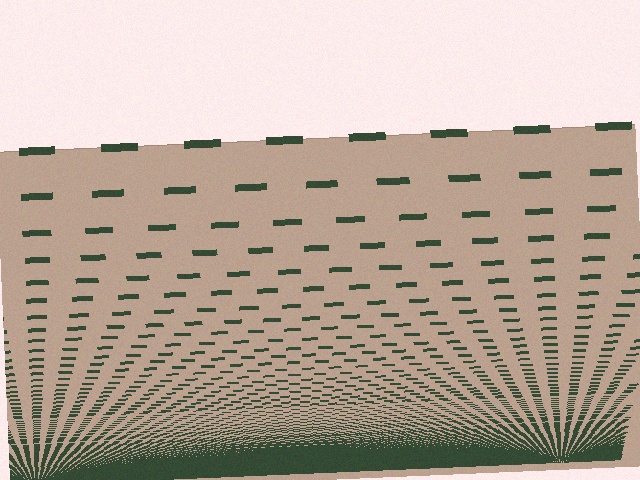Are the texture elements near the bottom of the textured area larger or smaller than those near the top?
Smaller. The gradient is inverted — elements near the bottom are smaller and denser.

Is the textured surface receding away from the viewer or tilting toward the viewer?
The surface appears to tilt toward the viewer. Texture elements get larger and sparser toward the top.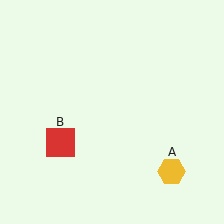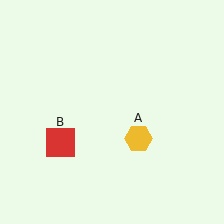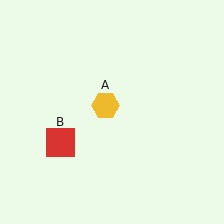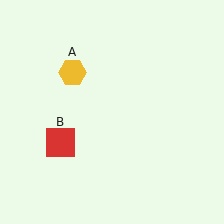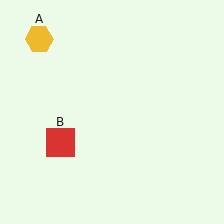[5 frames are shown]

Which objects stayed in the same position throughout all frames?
Red square (object B) remained stationary.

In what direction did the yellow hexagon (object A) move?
The yellow hexagon (object A) moved up and to the left.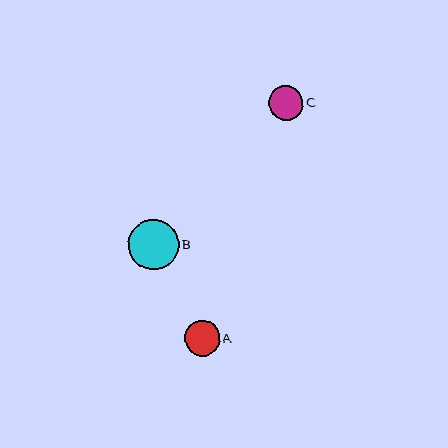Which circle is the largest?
Circle B is the largest with a size of approximately 51 pixels.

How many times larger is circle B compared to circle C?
Circle B is approximately 1.5 times the size of circle C.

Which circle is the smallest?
Circle C is the smallest with a size of approximately 35 pixels.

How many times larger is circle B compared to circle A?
Circle B is approximately 1.4 times the size of circle A.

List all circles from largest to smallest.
From largest to smallest: B, A, C.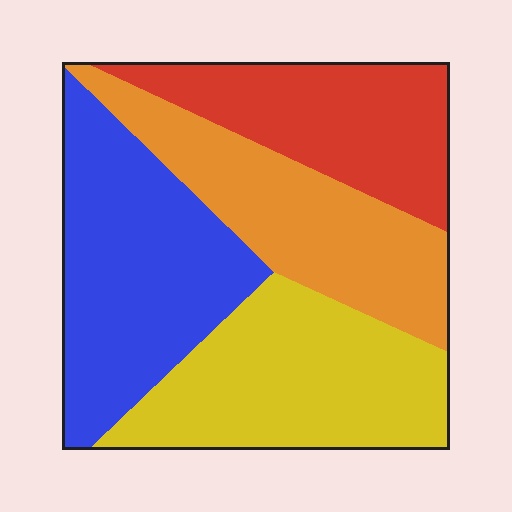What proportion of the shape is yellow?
Yellow takes up about one quarter (1/4) of the shape.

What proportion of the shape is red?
Red takes up about one fifth (1/5) of the shape.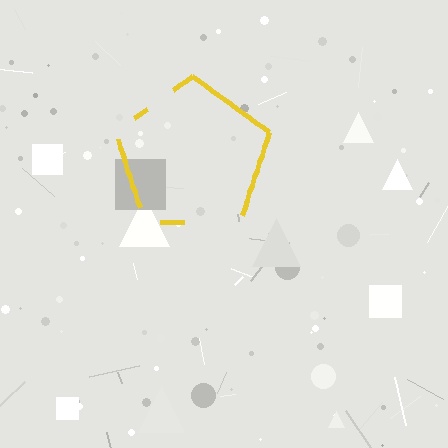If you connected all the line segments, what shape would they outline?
They would outline a pentagon.